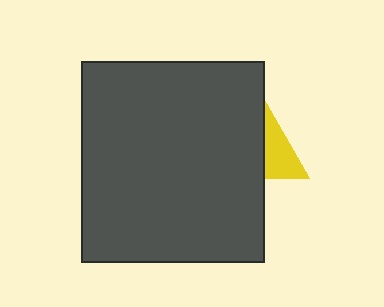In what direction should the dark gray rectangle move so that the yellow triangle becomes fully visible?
The dark gray rectangle should move left. That is the shortest direction to clear the overlap and leave the yellow triangle fully visible.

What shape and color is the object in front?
The object in front is a dark gray rectangle.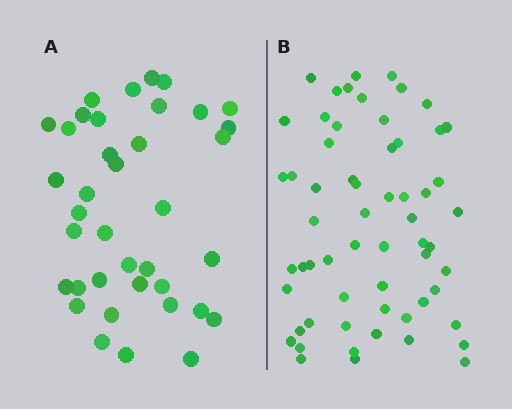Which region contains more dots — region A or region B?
Region B (the right region) has more dots.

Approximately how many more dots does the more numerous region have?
Region B has approximately 20 more dots than region A.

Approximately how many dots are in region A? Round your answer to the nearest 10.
About 40 dots. (The exact count is 38, which rounds to 40.)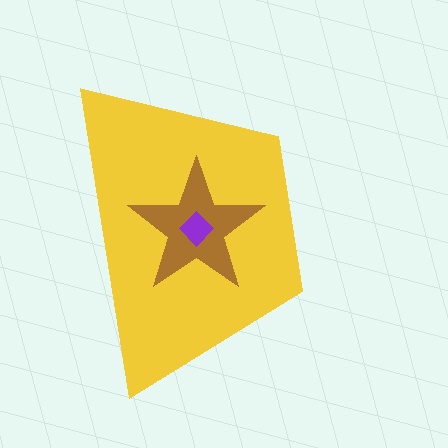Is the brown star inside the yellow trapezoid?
Yes.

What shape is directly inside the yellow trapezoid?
The brown star.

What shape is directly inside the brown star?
The purple diamond.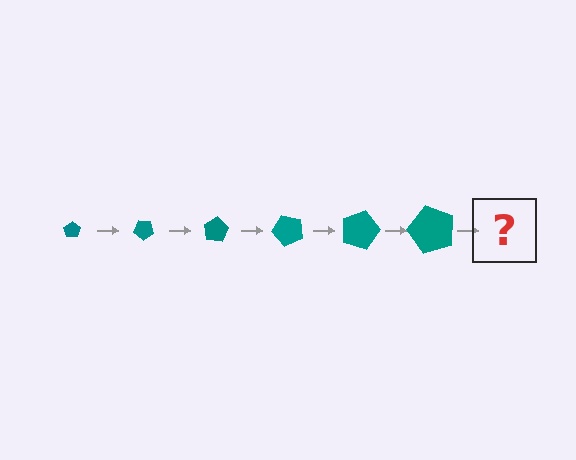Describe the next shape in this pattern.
It should be a pentagon, larger than the previous one and rotated 240 degrees from the start.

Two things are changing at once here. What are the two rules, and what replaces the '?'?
The two rules are that the pentagon grows larger each step and it rotates 40 degrees each step. The '?' should be a pentagon, larger than the previous one and rotated 240 degrees from the start.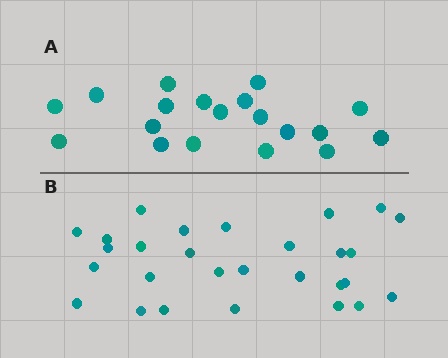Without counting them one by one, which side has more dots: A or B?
Region B (the bottom region) has more dots.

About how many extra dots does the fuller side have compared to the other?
Region B has roughly 8 or so more dots than region A.